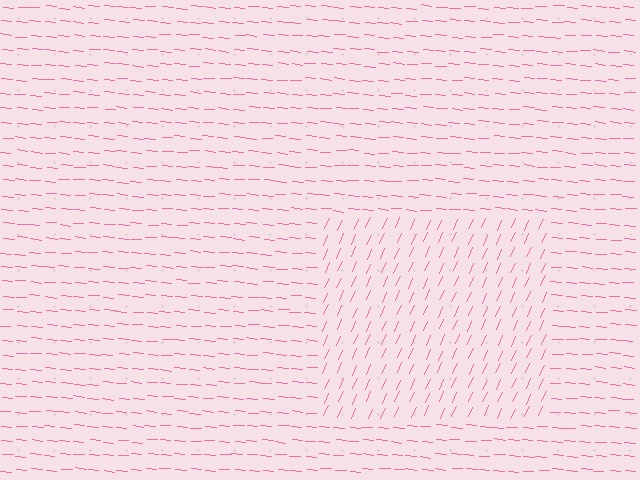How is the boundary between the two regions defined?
The boundary is defined purely by a change in line orientation (approximately 70 degrees difference). All lines are the same color and thickness.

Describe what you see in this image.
The image is filled with small pink line segments. A rectangle region in the image has lines oriented differently from the surrounding lines, creating a visible texture boundary.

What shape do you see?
I see a rectangle.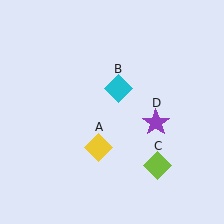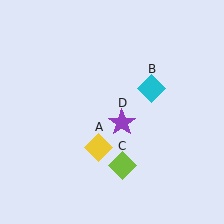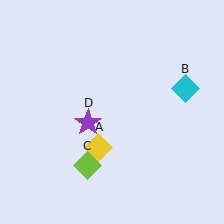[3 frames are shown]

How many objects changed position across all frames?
3 objects changed position: cyan diamond (object B), lime diamond (object C), purple star (object D).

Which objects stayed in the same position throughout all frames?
Yellow diamond (object A) remained stationary.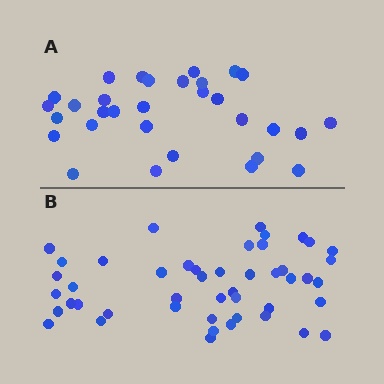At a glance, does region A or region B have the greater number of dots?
Region B (the bottom region) has more dots.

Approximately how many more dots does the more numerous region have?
Region B has approximately 15 more dots than region A.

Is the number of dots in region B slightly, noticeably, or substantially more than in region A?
Region B has substantially more. The ratio is roughly 1.5 to 1.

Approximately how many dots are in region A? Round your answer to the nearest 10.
About 30 dots. (The exact count is 31, which rounds to 30.)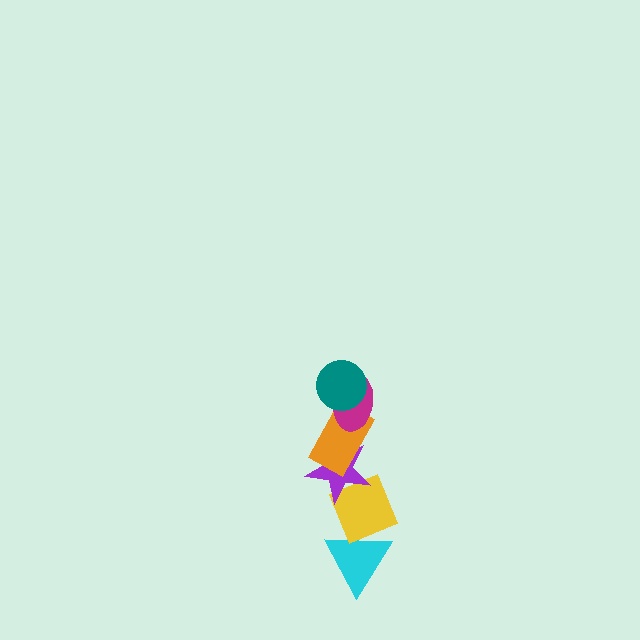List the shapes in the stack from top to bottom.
From top to bottom: the teal circle, the magenta ellipse, the orange rectangle, the purple star, the yellow diamond, the cyan triangle.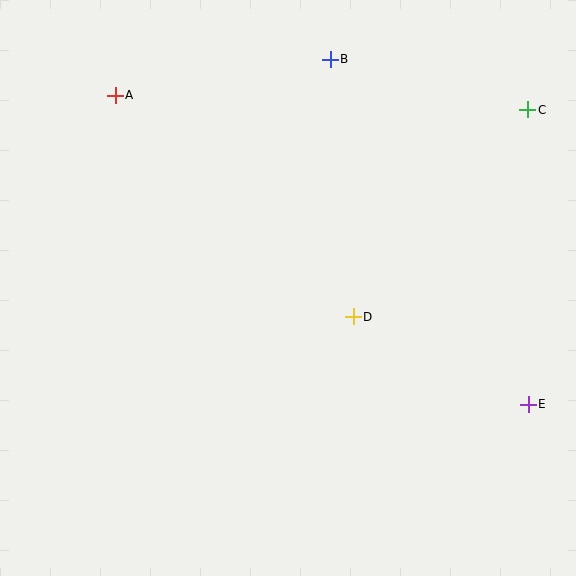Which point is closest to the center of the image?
Point D at (353, 317) is closest to the center.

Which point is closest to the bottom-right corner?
Point E is closest to the bottom-right corner.